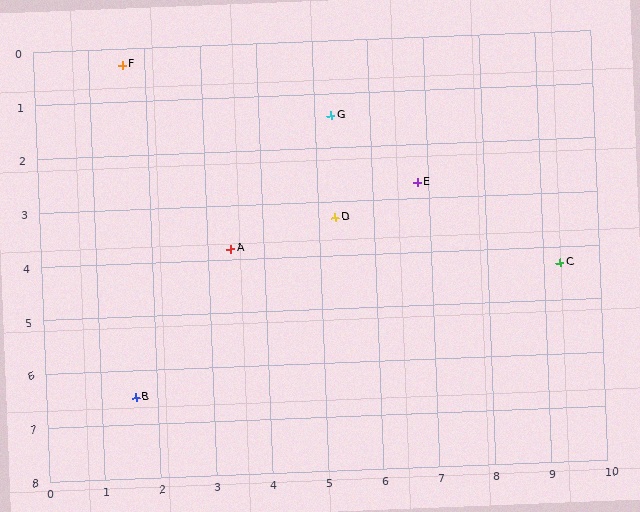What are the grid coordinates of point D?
Point D is at approximately (5.3, 3.3).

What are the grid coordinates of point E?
Point E is at approximately (6.8, 2.7).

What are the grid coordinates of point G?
Point G is at approximately (5.3, 1.4).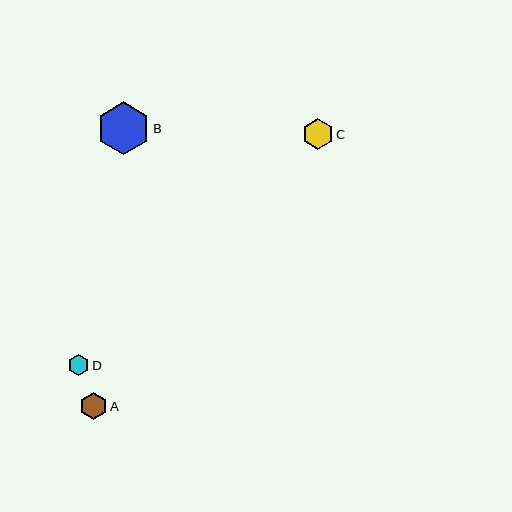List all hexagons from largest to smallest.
From largest to smallest: B, C, A, D.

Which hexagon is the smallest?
Hexagon D is the smallest with a size of approximately 21 pixels.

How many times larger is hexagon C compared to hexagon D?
Hexagon C is approximately 1.5 times the size of hexagon D.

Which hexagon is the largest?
Hexagon B is the largest with a size of approximately 53 pixels.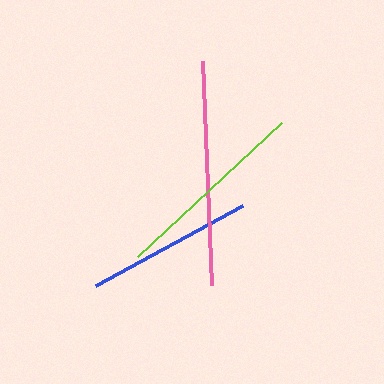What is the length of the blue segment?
The blue segment is approximately 167 pixels long.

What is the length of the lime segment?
The lime segment is approximately 196 pixels long.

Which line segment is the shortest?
The blue line is the shortest at approximately 167 pixels.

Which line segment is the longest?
The pink line is the longest at approximately 224 pixels.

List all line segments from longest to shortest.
From longest to shortest: pink, lime, blue.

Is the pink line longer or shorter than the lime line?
The pink line is longer than the lime line.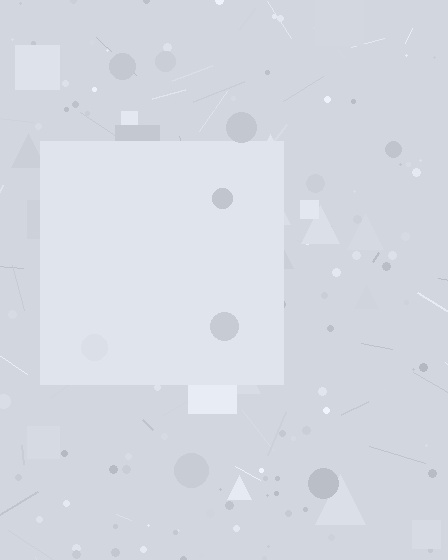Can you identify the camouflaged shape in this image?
The camouflaged shape is a square.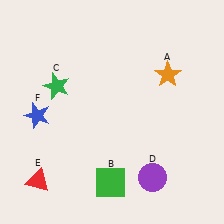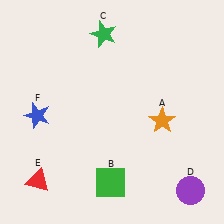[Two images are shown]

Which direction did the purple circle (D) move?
The purple circle (D) moved right.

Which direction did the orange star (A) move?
The orange star (A) moved down.